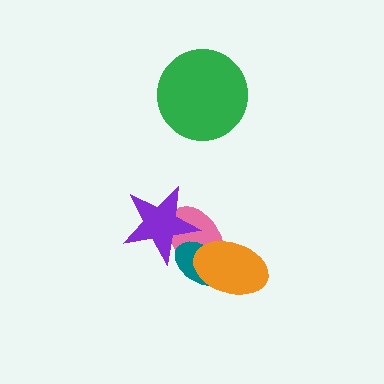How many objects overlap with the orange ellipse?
2 objects overlap with the orange ellipse.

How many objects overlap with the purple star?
2 objects overlap with the purple star.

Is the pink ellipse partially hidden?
Yes, it is partially covered by another shape.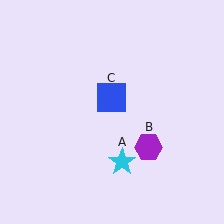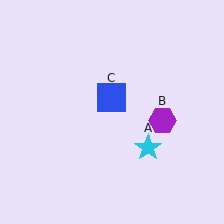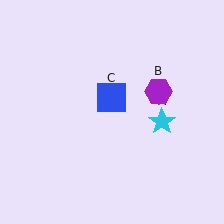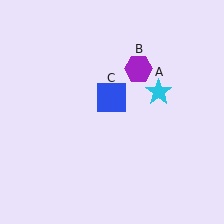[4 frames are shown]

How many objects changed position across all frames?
2 objects changed position: cyan star (object A), purple hexagon (object B).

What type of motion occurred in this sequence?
The cyan star (object A), purple hexagon (object B) rotated counterclockwise around the center of the scene.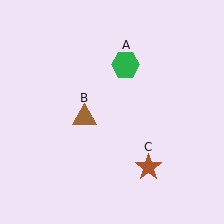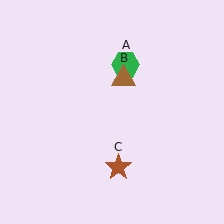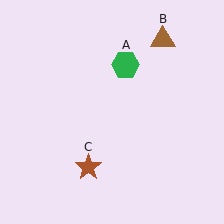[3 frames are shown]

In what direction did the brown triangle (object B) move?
The brown triangle (object B) moved up and to the right.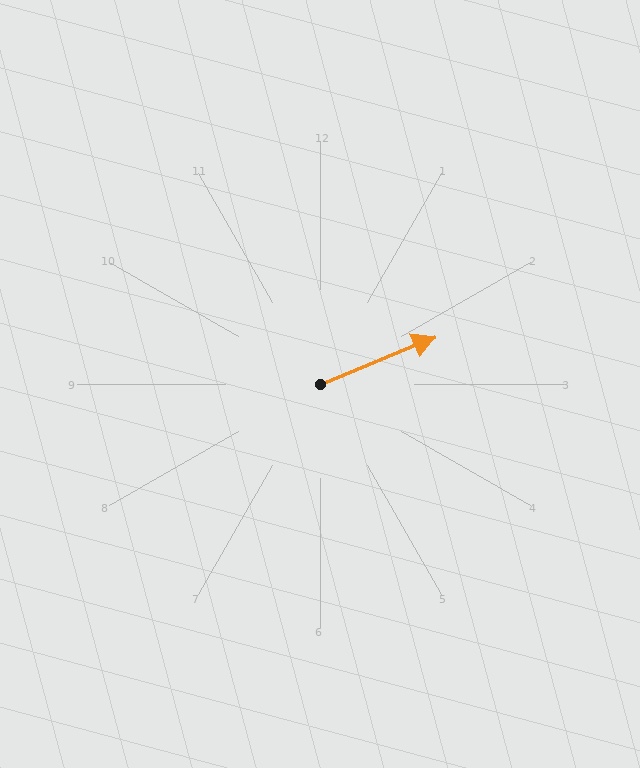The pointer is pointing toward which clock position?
Roughly 2 o'clock.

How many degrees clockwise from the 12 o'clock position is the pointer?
Approximately 68 degrees.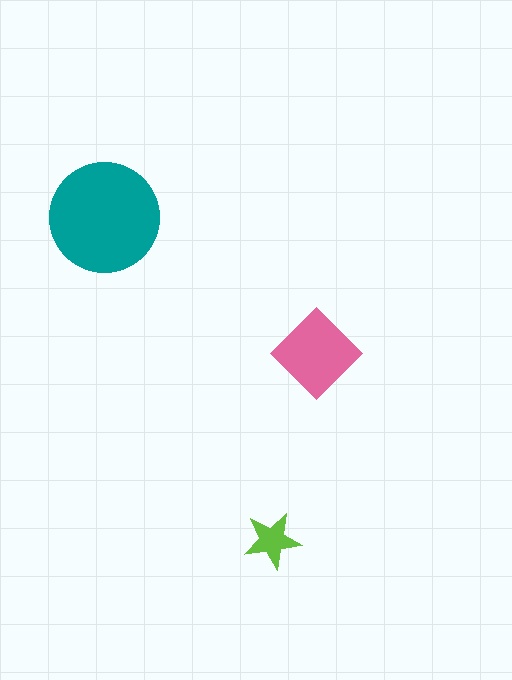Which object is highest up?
The teal circle is topmost.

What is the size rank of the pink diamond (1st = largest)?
2nd.